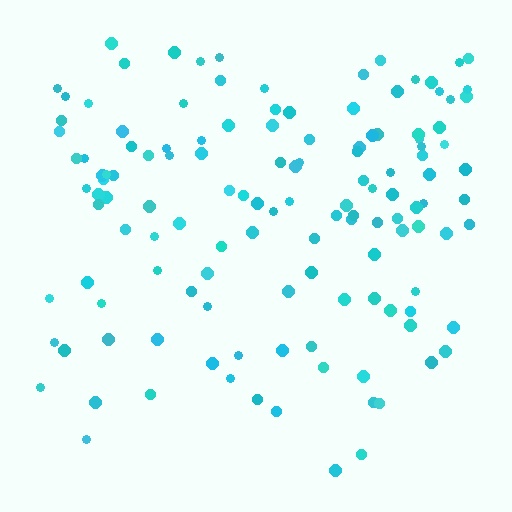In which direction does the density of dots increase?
From bottom to top, with the top side densest.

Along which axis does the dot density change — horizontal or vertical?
Vertical.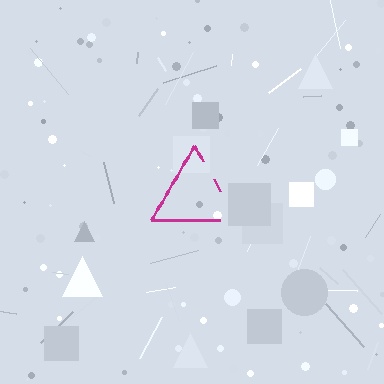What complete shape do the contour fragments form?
The contour fragments form a triangle.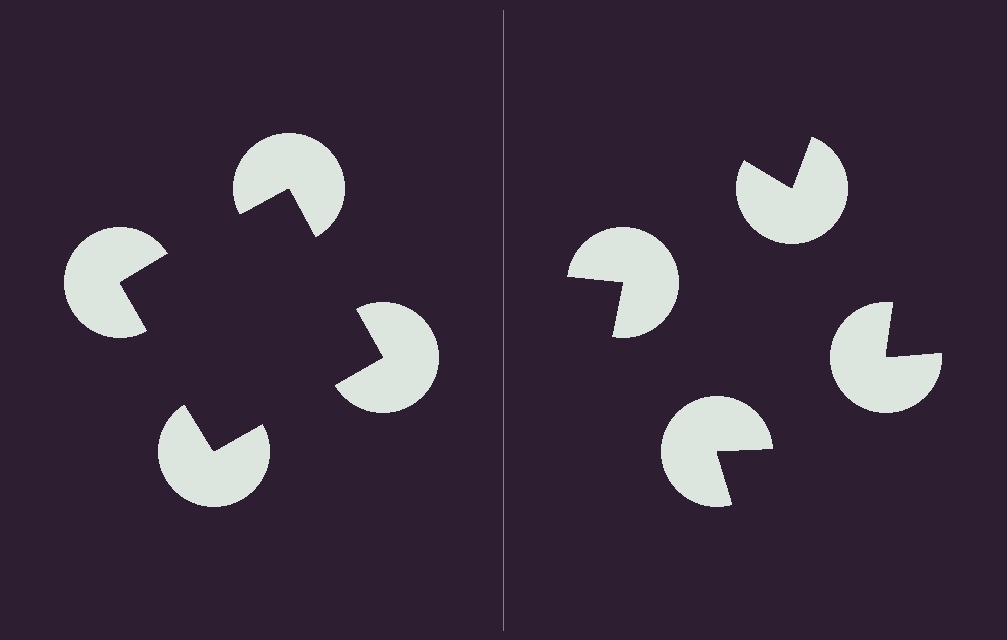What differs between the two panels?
The pac-man discs are positioned identically on both sides; only the wedge orientations differ. On the left they align to a square; on the right they are misaligned.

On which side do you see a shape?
An illusory square appears on the left side. On the right side the wedge cuts are rotated, so no coherent shape forms.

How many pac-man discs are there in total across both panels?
8 — 4 on each side.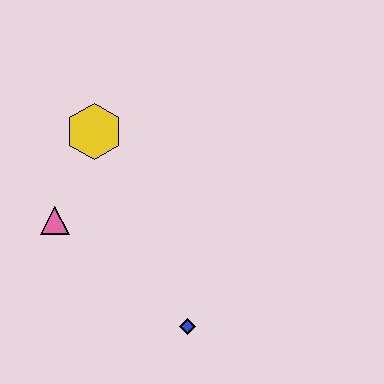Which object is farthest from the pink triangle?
The blue diamond is farthest from the pink triangle.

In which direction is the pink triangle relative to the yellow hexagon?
The pink triangle is below the yellow hexagon.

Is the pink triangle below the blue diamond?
No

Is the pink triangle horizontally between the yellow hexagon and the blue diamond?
No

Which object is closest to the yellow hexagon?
The pink triangle is closest to the yellow hexagon.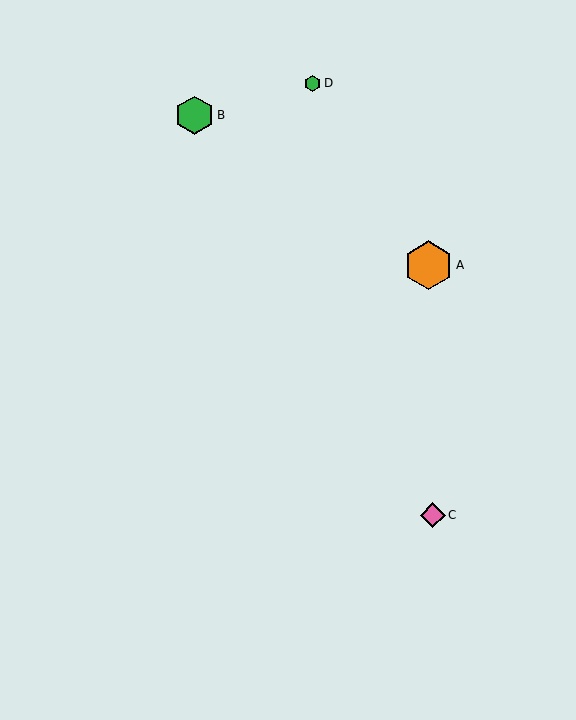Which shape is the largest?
The orange hexagon (labeled A) is the largest.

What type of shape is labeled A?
Shape A is an orange hexagon.